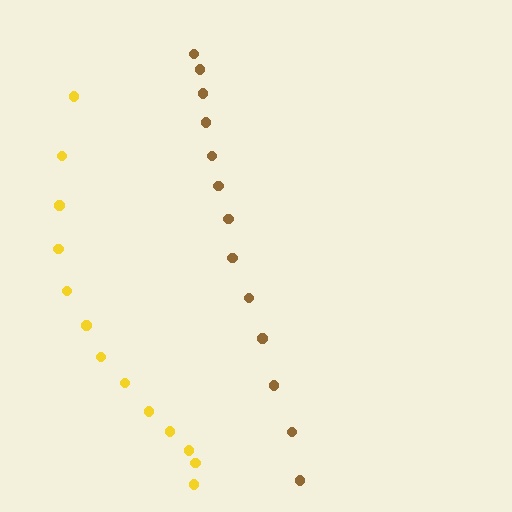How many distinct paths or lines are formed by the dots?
There are 2 distinct paths.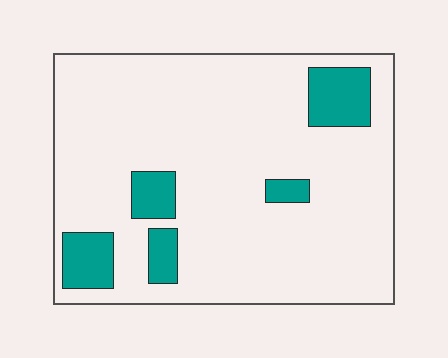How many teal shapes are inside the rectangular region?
5.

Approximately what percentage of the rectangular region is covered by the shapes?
Approximately 15%.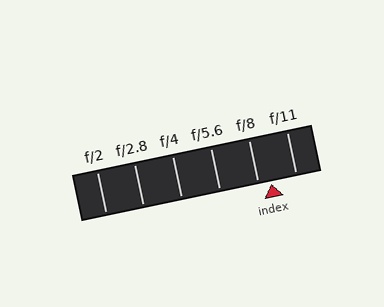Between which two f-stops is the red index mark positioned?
The index mark is between f/8 and f/11.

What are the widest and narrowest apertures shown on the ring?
The widest aperture shown is f/2 and the narrowest is f/11.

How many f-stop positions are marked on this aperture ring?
There are 6 f-stop positions marked.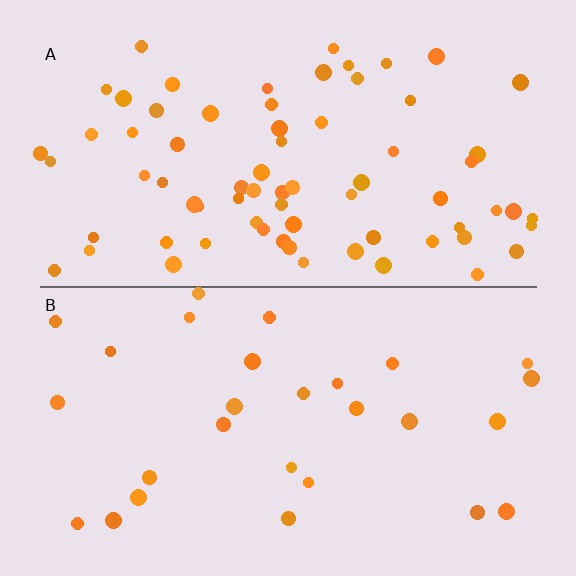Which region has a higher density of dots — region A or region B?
A (the top).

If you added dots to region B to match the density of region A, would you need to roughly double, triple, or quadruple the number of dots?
Approximately triple.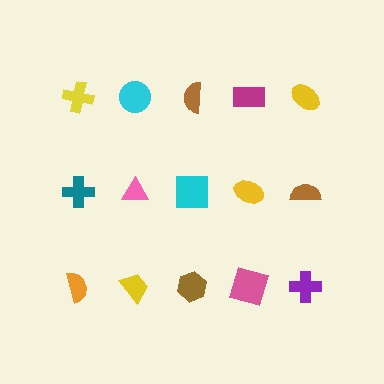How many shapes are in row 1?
5 shapes.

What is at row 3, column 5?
A purple cross.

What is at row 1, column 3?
A brown semicircle.